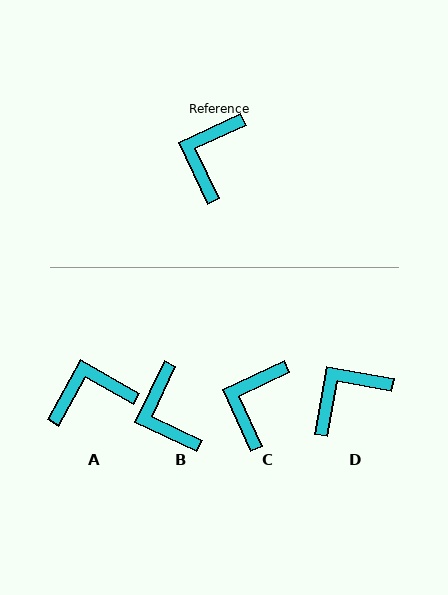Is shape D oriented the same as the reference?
No, it is off by about 35 degrees.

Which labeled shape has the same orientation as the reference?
C.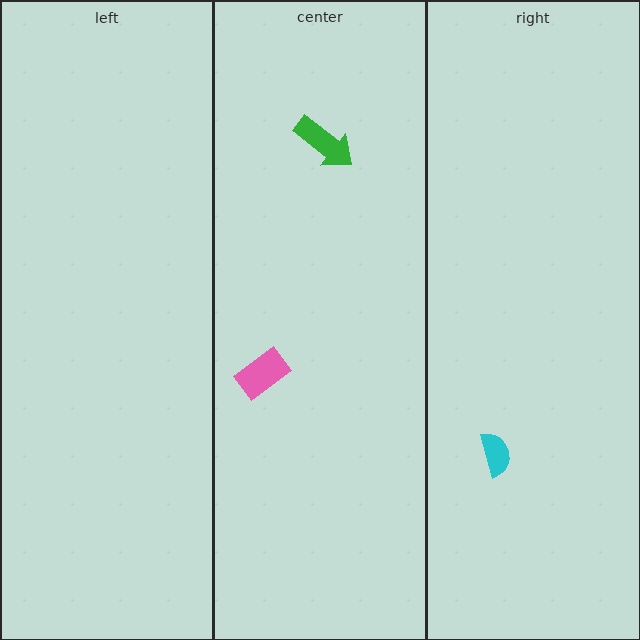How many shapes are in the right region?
1.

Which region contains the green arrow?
The center region.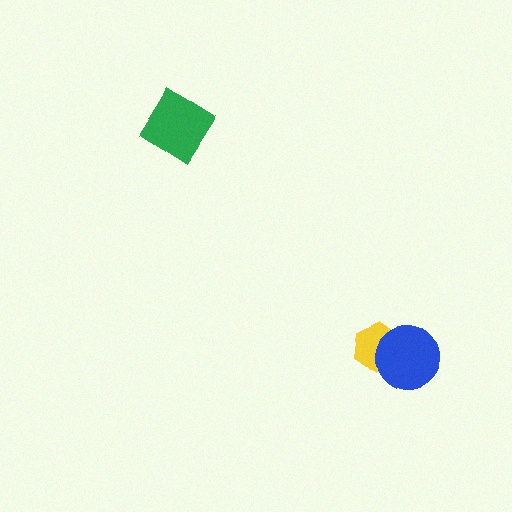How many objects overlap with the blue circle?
1 object overlaps with the blue circle.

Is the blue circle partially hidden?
No, no other shape covers it.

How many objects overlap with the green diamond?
0 objects overlap with the green diamond.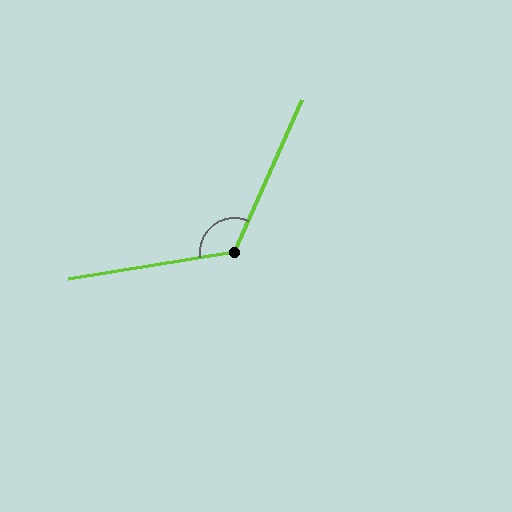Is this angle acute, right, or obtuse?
It is obtuse.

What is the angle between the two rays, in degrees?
Approximately 123 degrees.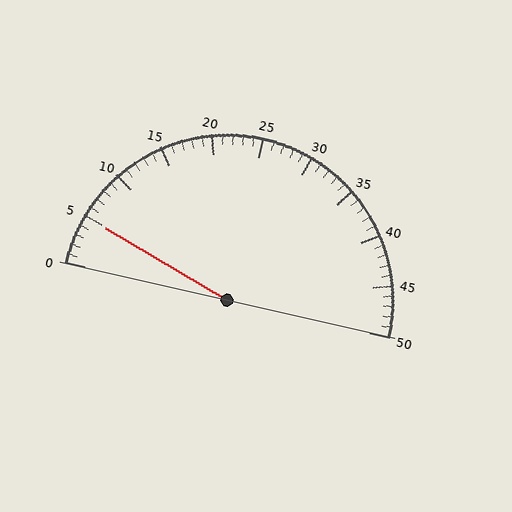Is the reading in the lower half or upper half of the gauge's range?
The reading is in the lower half of the range (0 to 50).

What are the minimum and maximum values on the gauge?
The gauge ranges from 0 to 50.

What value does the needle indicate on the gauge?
The needle indicates approximately 5.